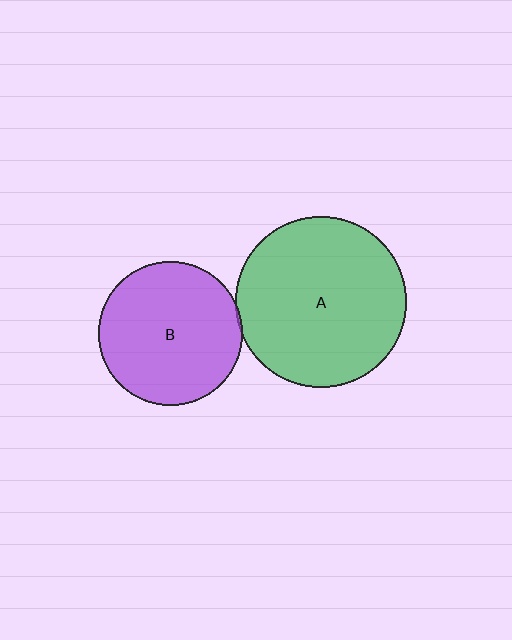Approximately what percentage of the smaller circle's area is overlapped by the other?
Approximately 5%.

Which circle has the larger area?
Circle A (green).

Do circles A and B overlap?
Yes.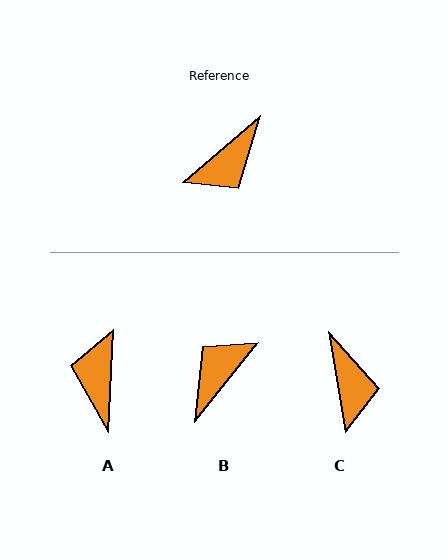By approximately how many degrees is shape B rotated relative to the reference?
Approximately 169 degrees clockwise.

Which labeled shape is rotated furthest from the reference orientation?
B, about 169 degrees away.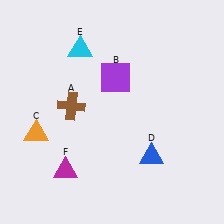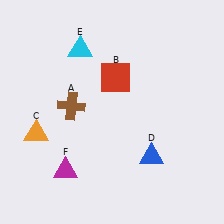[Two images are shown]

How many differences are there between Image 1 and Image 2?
There is 1 difference between the two images.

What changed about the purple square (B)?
In Image 1, B is purple. In Image 2, it changed to red.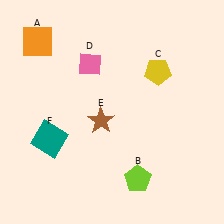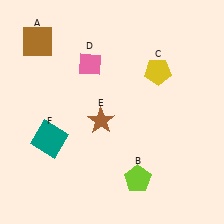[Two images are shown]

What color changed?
The square (A) changed from orange in Image 1 to brown in Image 2.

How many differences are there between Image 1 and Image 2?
There is 1 difference between the two images.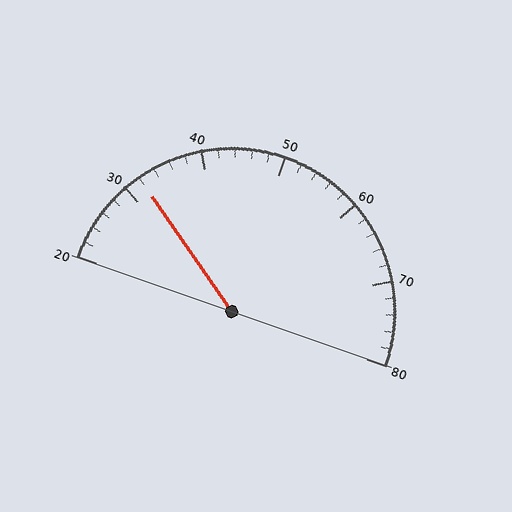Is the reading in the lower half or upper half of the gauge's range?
The reading is in the lower half of the range (20 to 80).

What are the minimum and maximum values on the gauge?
The gauge ranges from 20 to 80.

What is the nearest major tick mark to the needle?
The nearest major tick mark is 30.